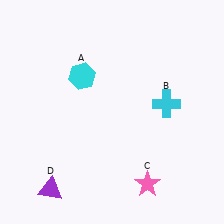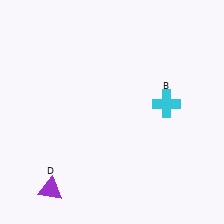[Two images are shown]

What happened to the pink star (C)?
The pink star (C) was removed in Image 2. It was in the bottom-right area of Image 1.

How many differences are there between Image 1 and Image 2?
There are 2 differences between the two images.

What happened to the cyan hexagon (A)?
The cyan hexagon (A) was removed in Image 2. It was in the top-left area of Image 1.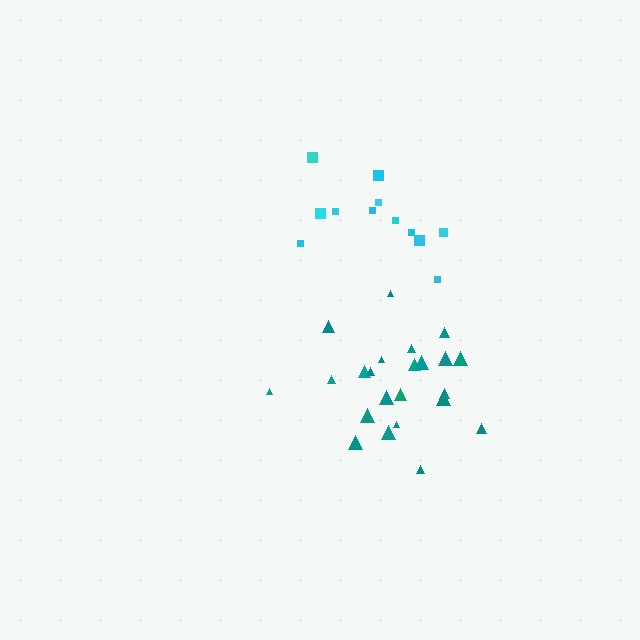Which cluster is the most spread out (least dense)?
Cyan.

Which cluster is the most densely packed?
Teal.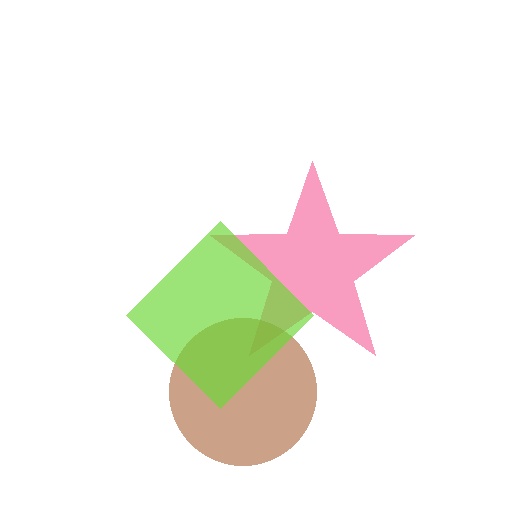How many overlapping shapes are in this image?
There are 3 overlapping shapes in the image.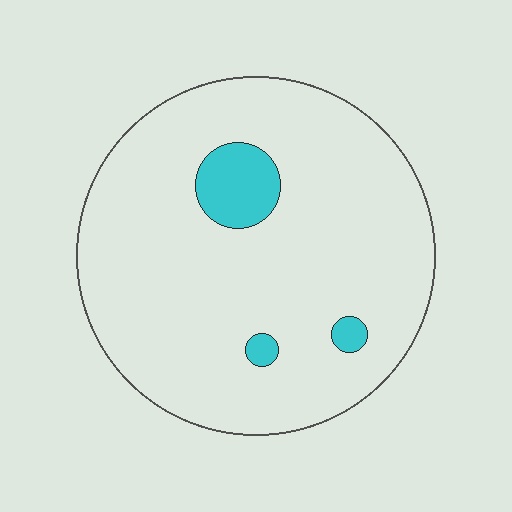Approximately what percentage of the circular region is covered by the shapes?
Approximately 10%.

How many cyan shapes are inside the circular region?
3.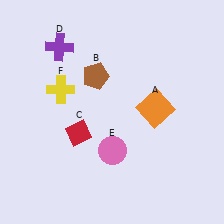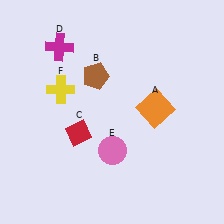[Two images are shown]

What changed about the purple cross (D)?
In Image 1, D is purple. In Image 2, it changed to magenta.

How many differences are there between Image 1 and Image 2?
There is 1 difference between the two images.